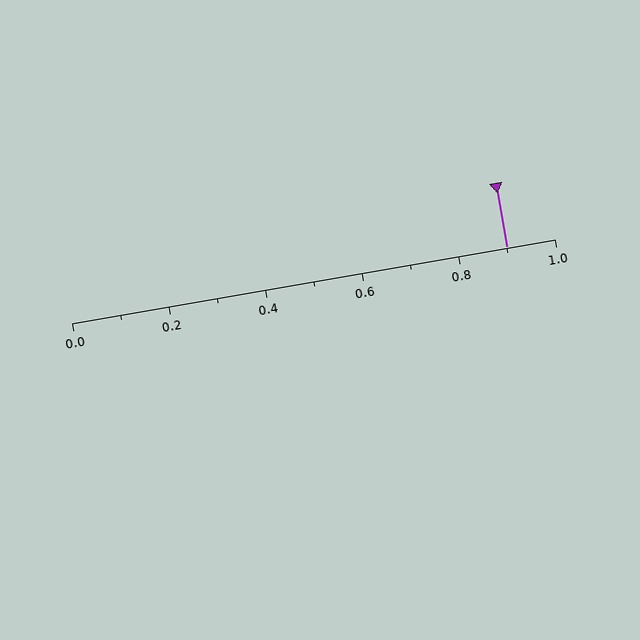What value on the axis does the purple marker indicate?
The marker indicates approximately 0.9.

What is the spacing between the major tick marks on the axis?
The major ticks are spaced 0.2 apart.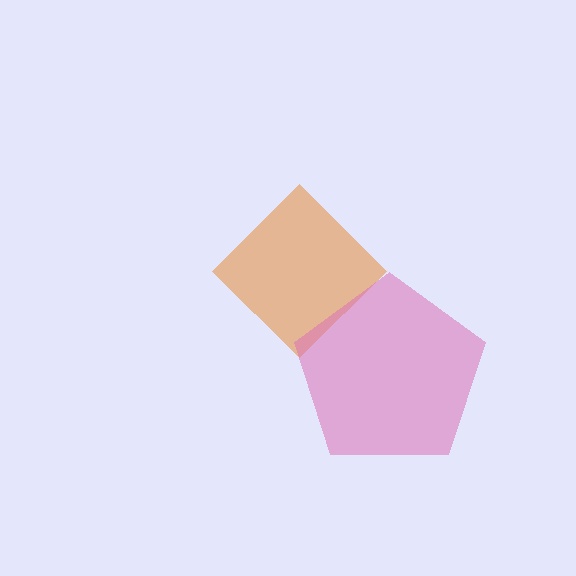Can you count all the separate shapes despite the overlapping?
Yes, there are 2 separate shapes.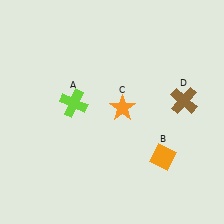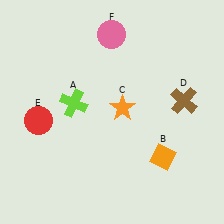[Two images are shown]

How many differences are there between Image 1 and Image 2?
There are 2 differences between the two images.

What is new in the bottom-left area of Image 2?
A red circle (E) was added in the bottom-left area of Image 2.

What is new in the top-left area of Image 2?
A pink circle (F) was added in the top-left area of Image 2.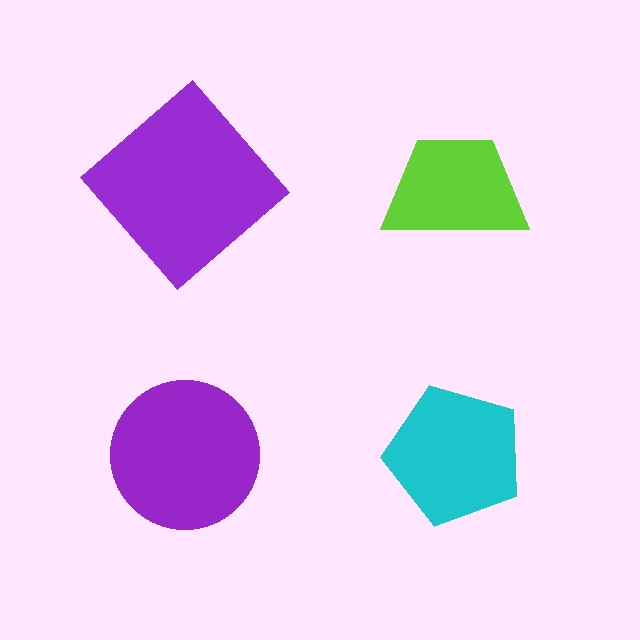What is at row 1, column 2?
A lime trapezoid.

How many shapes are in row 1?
2 shapes.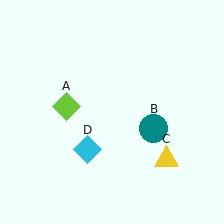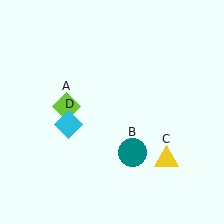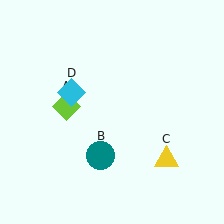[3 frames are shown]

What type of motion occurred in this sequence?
The teal circle (object B), cyan diamond (object D) rotated clockwise around the center of the scene.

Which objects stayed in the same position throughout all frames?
Lime diamond (object A) and yellow triangle (object C) remained stationary.